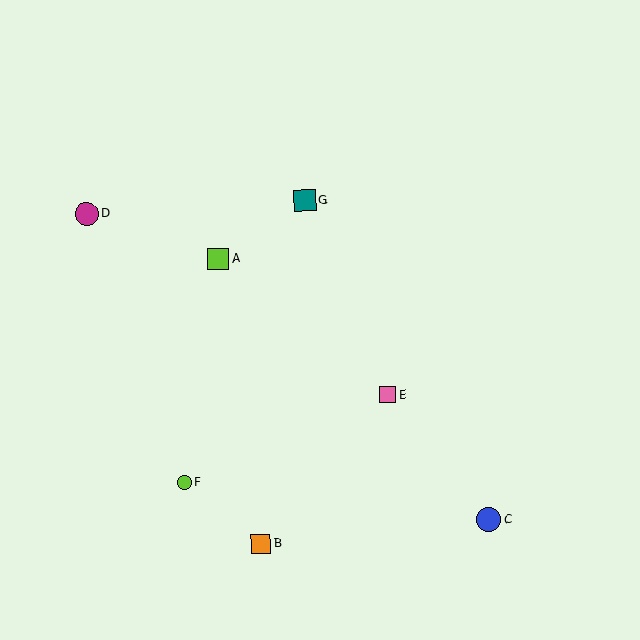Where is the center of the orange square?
The center of the orange square is at (261, 544).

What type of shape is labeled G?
Shape G is a teal square.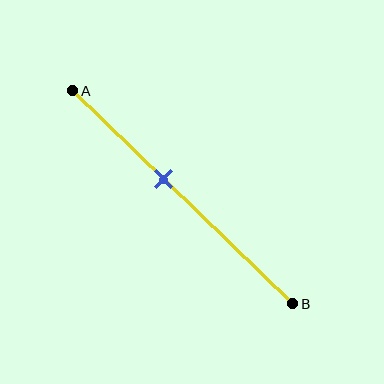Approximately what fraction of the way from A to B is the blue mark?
The blue mark is approximately 40% of the way from A to B.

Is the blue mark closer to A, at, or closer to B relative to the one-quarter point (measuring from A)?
The blue mark is closer to point B than the one-quarter point of segment AB.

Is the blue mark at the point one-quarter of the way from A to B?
No, the mark is at about 40% from A, not at the 25% one-quarter point.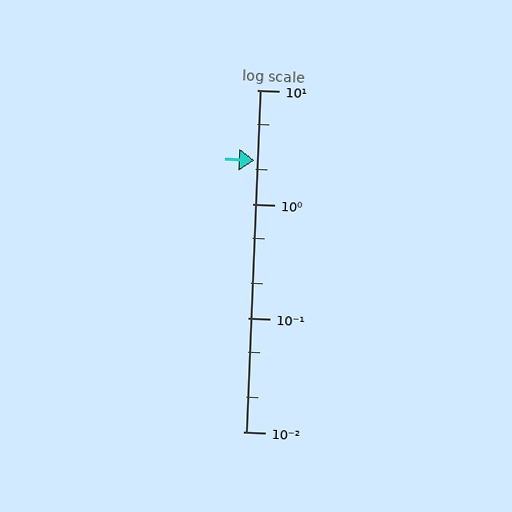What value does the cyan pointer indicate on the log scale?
The pointer indicates approximately 2.4.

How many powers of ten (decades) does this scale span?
The scale spans 3 decades, from 0.01 to 10.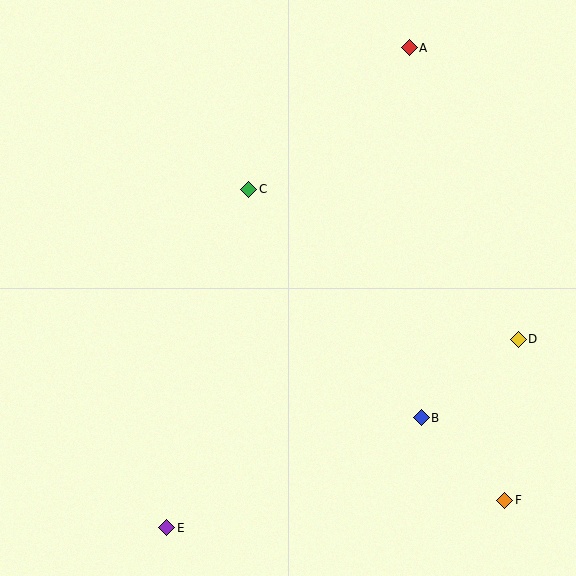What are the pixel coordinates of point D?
Point D is at (518, 339).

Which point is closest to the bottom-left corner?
Point E is closest to the bottom-left corner.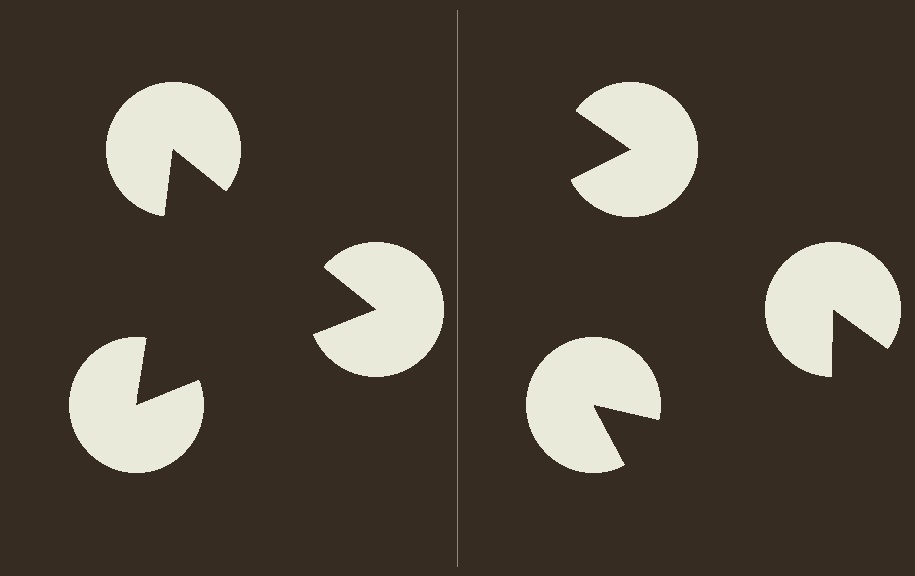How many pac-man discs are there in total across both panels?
6 — 3 on each side.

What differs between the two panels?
The pac-man discs are positioned identically on both sides; only the wedge orientations differ. On the left they align to a triangle; on the right they are misaligned.